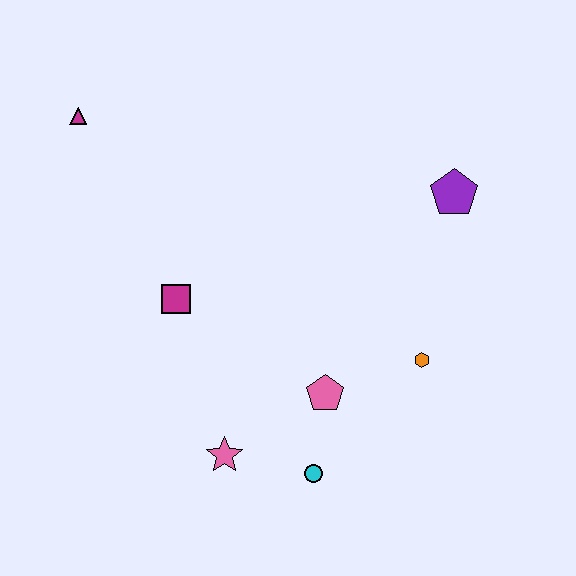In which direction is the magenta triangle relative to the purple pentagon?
The magenta triangle is to the left of the purple pentagon.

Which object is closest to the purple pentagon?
The orange hexagon is closest to the purple pentagon.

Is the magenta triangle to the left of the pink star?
Yes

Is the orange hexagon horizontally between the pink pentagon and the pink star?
No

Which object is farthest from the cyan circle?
The magenta triangle is farthest from the cyan circle.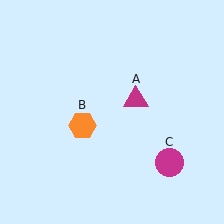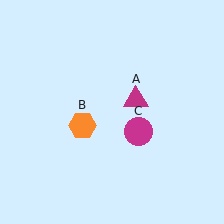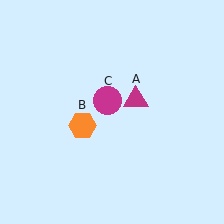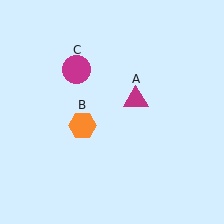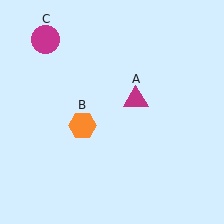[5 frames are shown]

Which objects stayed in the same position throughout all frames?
Magenta triangle (object A) and orange hexagon (object B) remained stationary.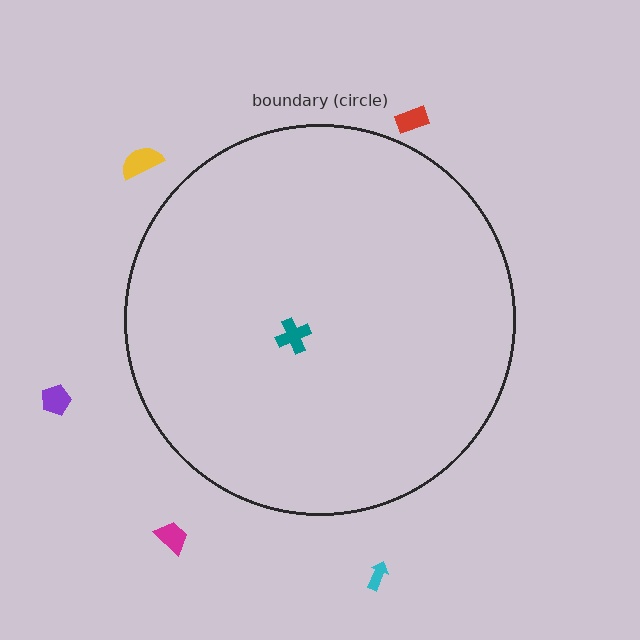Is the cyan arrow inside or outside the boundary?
Outside.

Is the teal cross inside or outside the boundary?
Inside.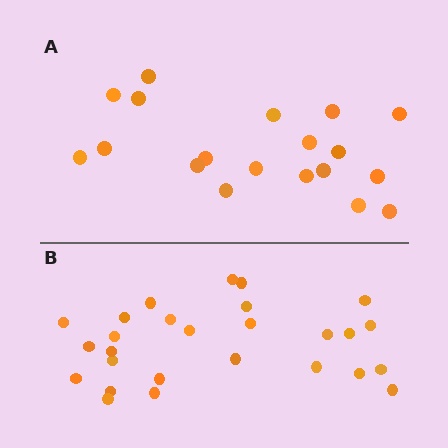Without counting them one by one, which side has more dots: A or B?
Region B (the bottom region) has more dots.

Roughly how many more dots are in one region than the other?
Region B has roughly 8 or so more dots than region A.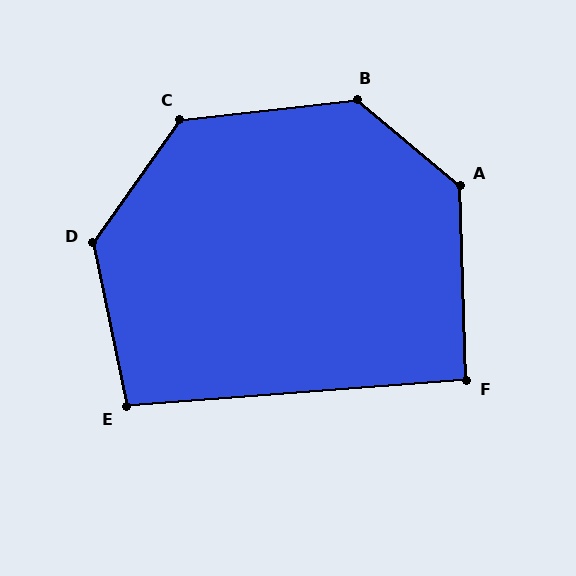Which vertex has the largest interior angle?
B, at approximately 134 degrees.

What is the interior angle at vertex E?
Approximately 97 degrees (obtuse).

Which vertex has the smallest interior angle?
F, at approximately 93 degrees.